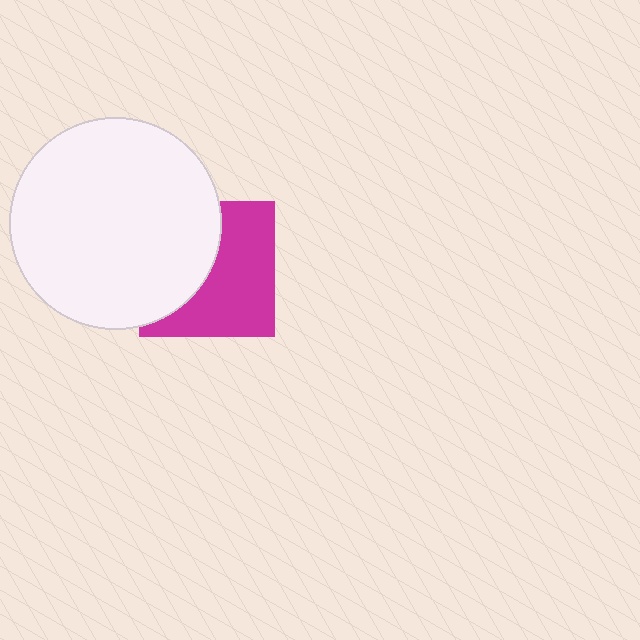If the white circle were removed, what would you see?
You would see the complete magenta square.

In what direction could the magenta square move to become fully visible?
The magenta square could move right. That would shift it out from behind the white circle entirely.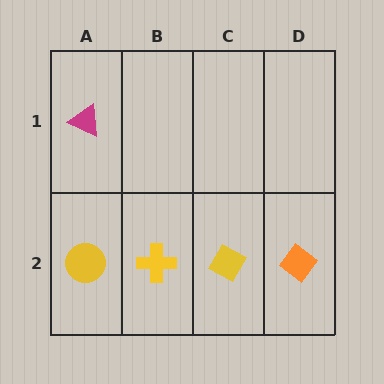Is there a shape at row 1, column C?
No, that cell is empty.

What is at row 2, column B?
A yellow cross.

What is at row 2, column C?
A yellow diamond.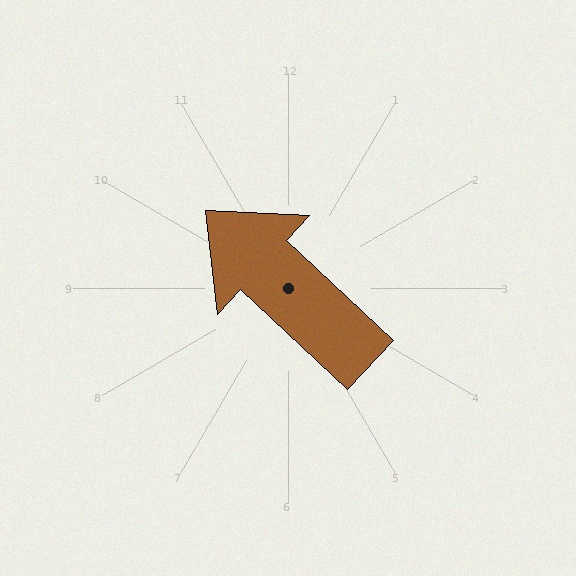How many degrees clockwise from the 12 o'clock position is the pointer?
Approximately 313 degrees.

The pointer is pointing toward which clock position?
Roughly 10 o'clock.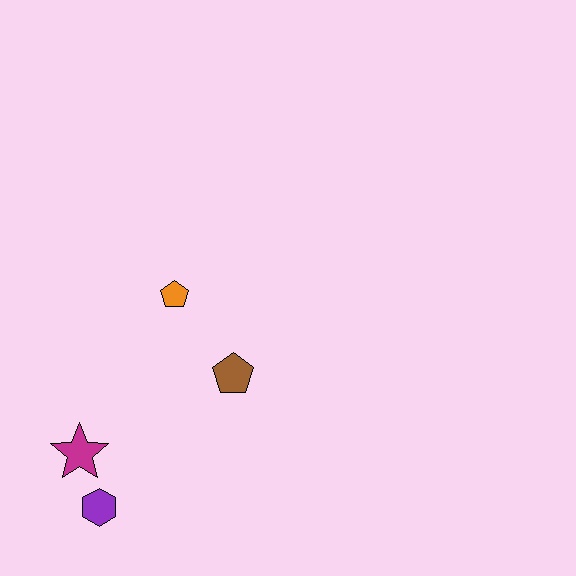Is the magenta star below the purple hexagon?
No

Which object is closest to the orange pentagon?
The brown pentagon is closest to the orange pentagon.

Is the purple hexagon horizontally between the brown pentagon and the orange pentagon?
No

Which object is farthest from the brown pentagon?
The purple hexagon is farthest from the brown pentagon.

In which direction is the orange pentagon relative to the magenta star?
The orange pentagon is above the magenta star.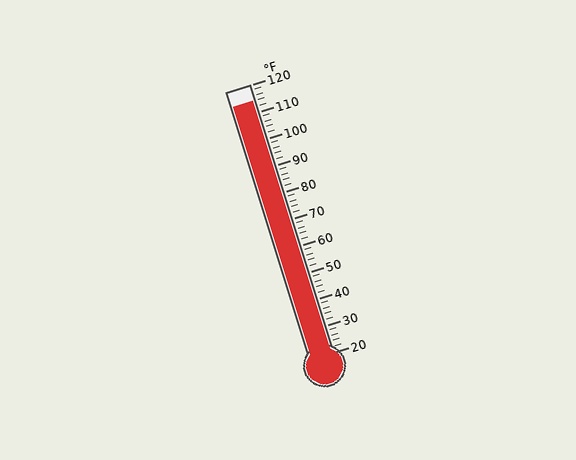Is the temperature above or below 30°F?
The temperature is above 30°F.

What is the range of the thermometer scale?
The thermometer scale ranges from 20°F to 120°F.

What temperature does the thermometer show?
The thermometer shows approximately 114°F.